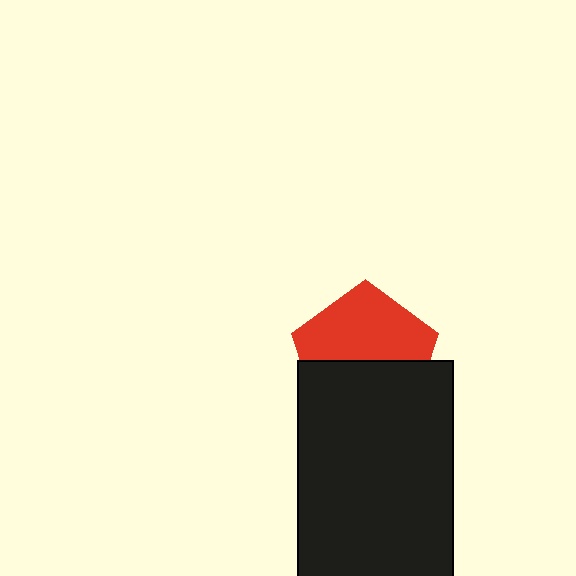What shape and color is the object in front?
The object in front is a black rectangle.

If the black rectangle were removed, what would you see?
You would see the complete red pentagon.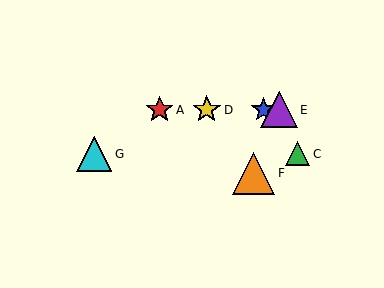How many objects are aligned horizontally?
4 objects (A, B, D, E) are aligned horizontally.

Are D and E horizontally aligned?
Yes, both are at y≈110.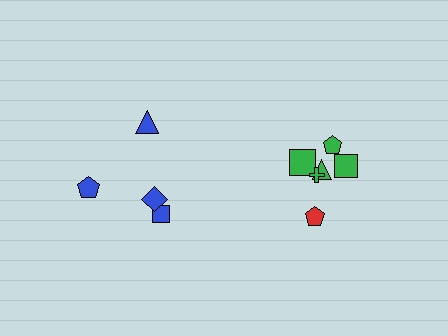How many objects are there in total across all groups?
There are 10 objects.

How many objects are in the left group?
There are 4 objects.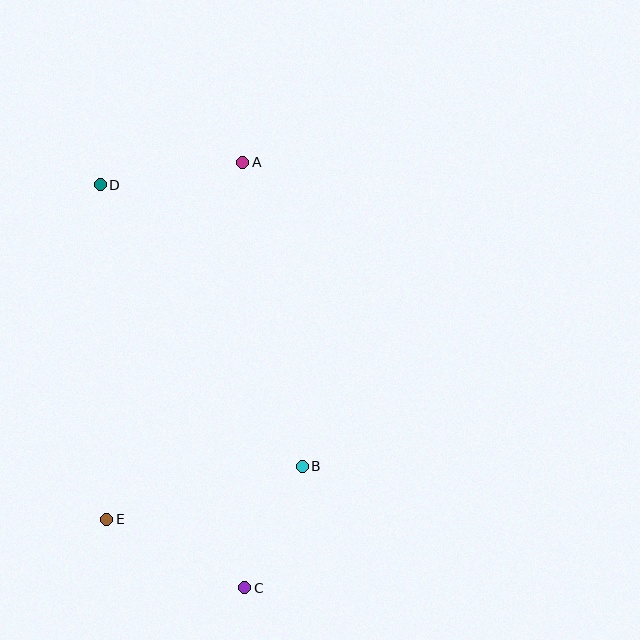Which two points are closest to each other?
Points B and C are closest to each other.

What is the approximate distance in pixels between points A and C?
The distance between A and C is approximately 425 pixels.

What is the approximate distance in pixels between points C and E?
The distance between C and E is approximately 154 pixels.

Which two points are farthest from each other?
Points C and D are farthest from each other.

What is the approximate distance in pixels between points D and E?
The distance between D and E is approximately 334 pixels.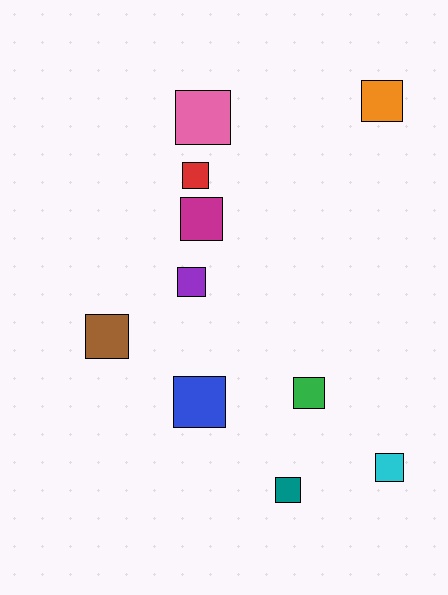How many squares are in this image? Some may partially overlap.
There are 10 squares.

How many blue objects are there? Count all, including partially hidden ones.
There is 1 blue object.